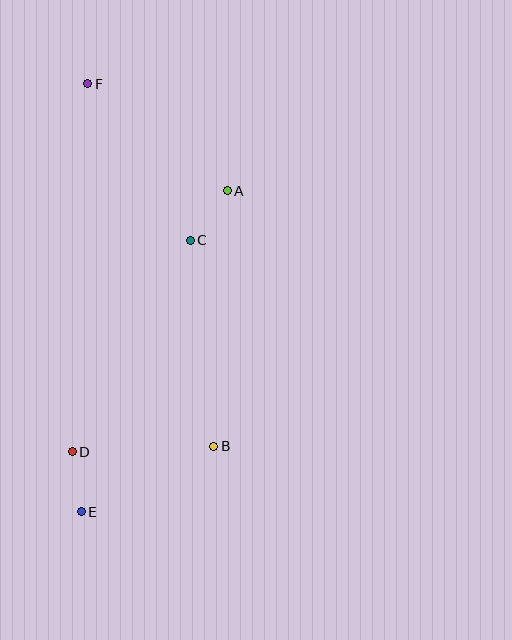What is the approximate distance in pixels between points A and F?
The distance between A and F is approximately 176 pixels.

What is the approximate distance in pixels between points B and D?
The distance between B and D is approximately 142 pixels.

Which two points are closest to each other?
Points D and E are closest to each other.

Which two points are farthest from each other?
Points E and F are farthest from each other.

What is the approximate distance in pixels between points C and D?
The distance between C and D is approximately 242 pixels.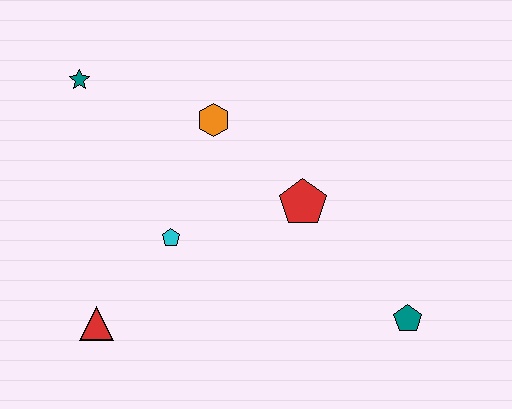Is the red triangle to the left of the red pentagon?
Yes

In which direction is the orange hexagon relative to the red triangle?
The orange hexagon is above the red triangle.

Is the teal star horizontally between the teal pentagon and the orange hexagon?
No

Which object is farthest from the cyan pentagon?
The teal pentagon is farthest from the cyan pentagon.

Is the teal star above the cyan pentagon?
Yes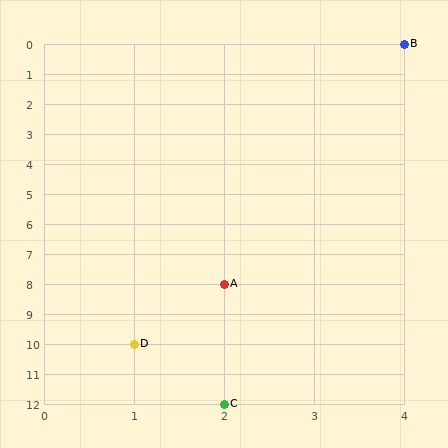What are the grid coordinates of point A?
Point A is at grid coordinates (2, 8).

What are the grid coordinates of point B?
Point B is at grid coordinates (4, 0).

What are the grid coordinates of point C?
Point C is at grid coordinates (2, 12).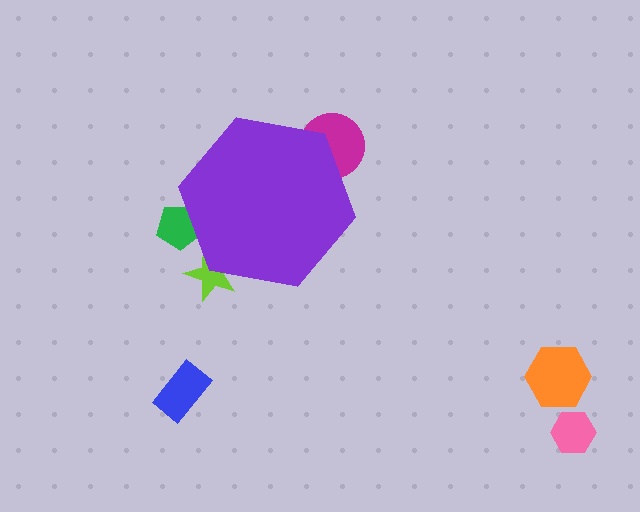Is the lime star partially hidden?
Yes, the lime star is partially hidden behind the purple hexagon.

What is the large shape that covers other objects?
A purple hexagon.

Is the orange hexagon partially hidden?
No, the orange hexagon is fully visible.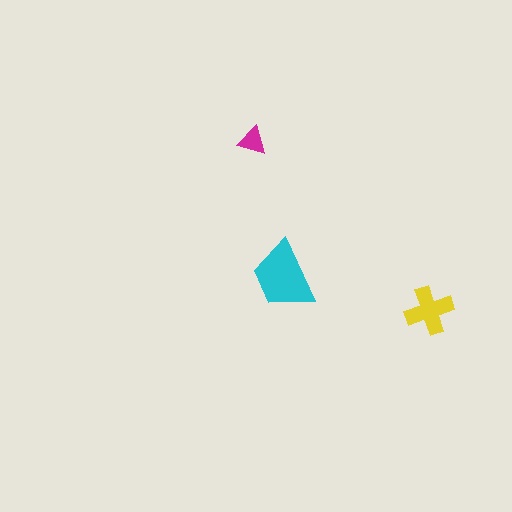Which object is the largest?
The cyan trapezoid.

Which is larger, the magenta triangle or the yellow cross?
The yellow cross.